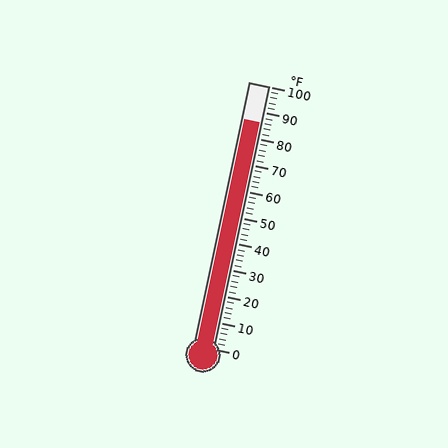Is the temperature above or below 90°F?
The temperature is below 90°F.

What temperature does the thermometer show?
The thermometer shows approximately 86°F.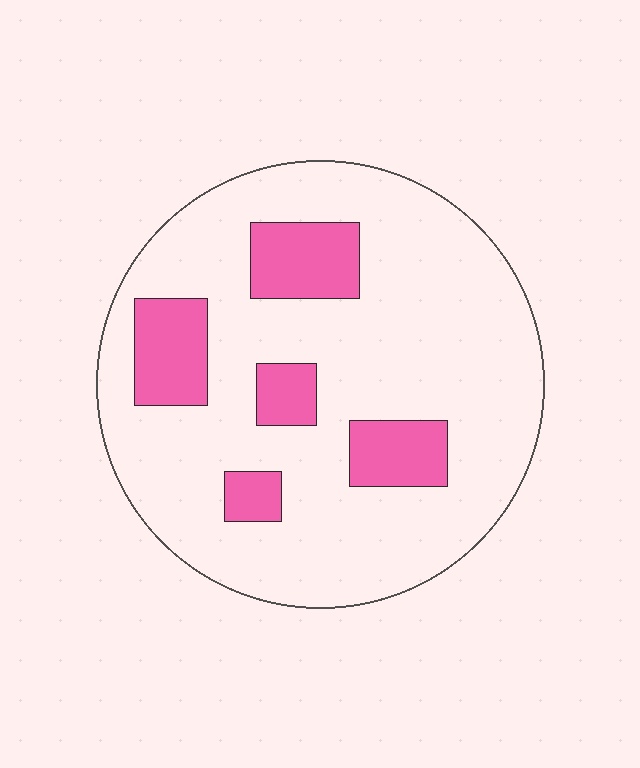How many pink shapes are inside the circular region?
5.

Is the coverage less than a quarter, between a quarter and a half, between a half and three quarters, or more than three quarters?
Less than a quarter.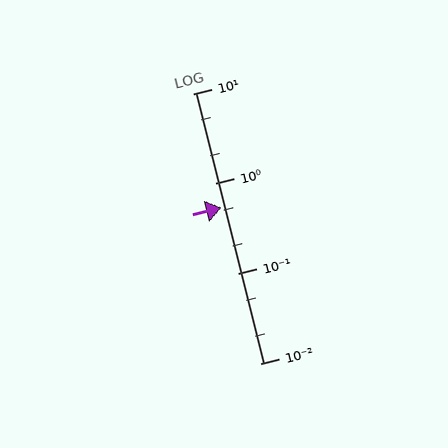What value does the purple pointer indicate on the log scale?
The pointer indicates approximately 0.54.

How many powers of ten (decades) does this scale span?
The scale spans 3 decades, from 0.01 to 10.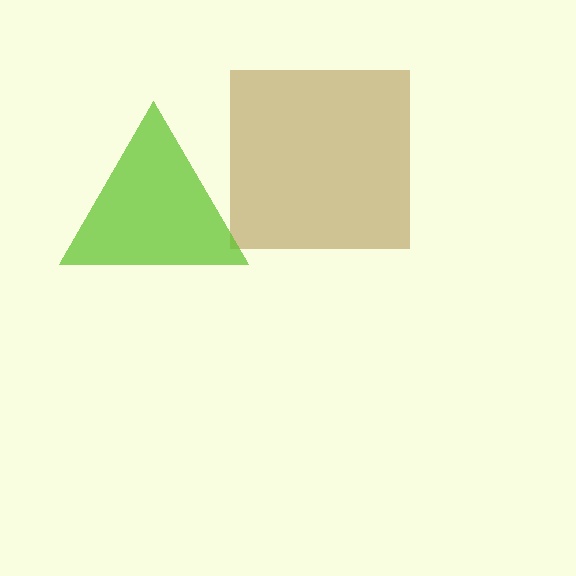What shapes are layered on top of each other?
The layered shapes are: a brown square, a lime triangle.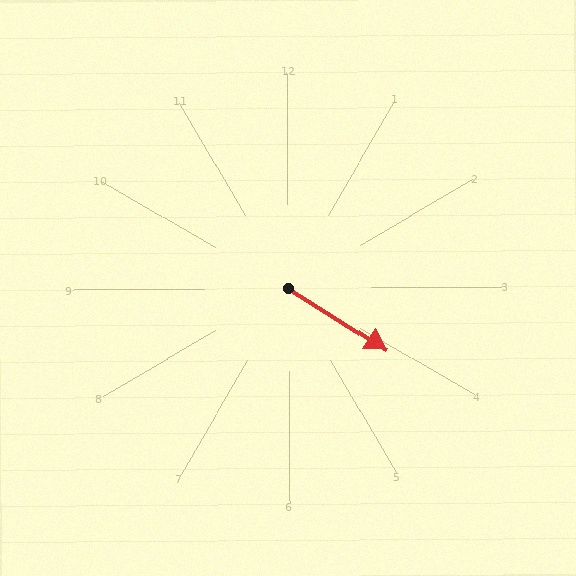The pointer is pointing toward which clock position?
Roughly 4 o'clock.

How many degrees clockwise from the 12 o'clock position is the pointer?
Approximately 123 degrees.